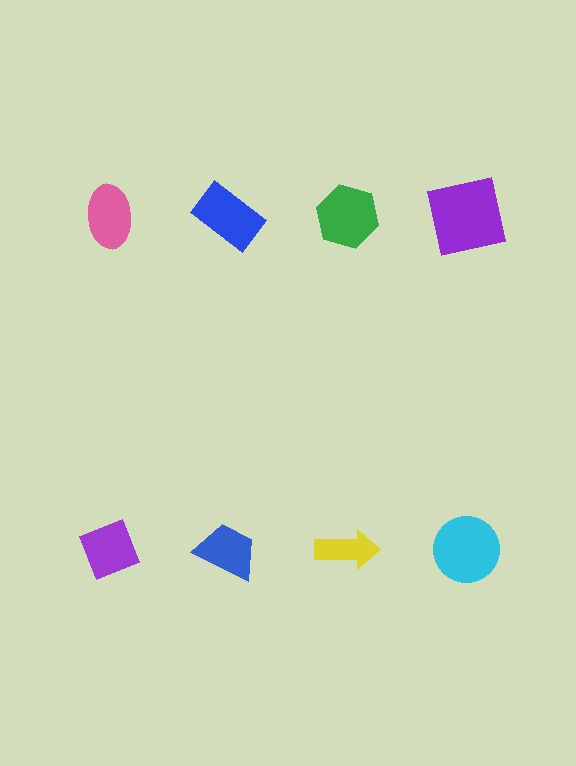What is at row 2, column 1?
A purple diamond.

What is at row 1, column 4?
A purple square.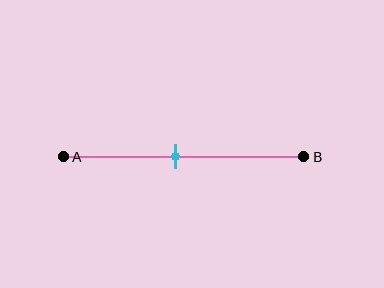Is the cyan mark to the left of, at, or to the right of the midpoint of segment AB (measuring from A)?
The cyan mark is to the left of the midpoint of segment AB.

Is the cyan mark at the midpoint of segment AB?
No, the mark is at about 45% from A, not at the 50% midpoint.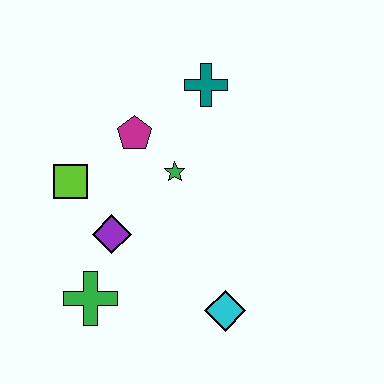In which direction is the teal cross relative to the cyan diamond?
The teal cross is above the cyan diamond.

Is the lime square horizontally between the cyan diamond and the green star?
No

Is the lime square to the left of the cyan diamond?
Yes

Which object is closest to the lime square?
The purple diamond is closest to the lime square.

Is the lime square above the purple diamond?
Yes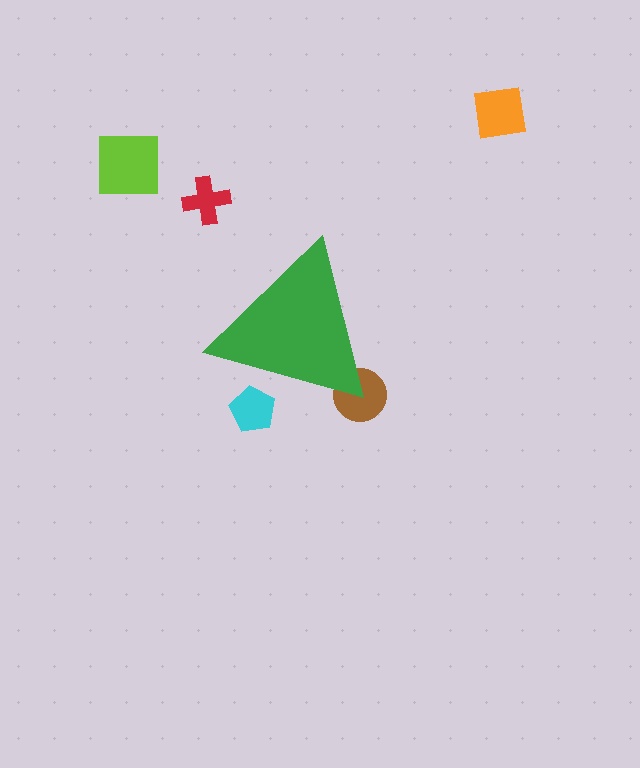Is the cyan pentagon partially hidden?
Yes, the cyan pentagon is partially hidden behind the green triangle.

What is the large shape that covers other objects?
A green triangle.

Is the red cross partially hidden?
No, the red cross is fully visible.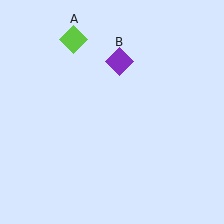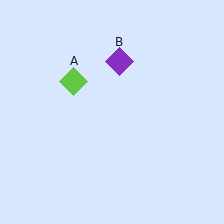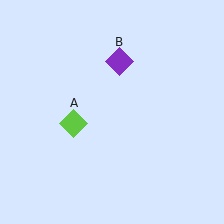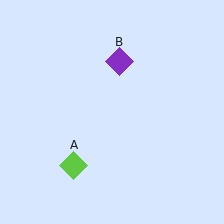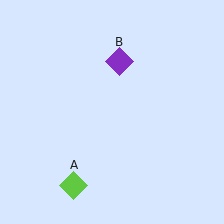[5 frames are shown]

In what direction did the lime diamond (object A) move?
The lime diamond (object A) moved down.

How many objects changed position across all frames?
1 object changed position: lime diamond (object A).